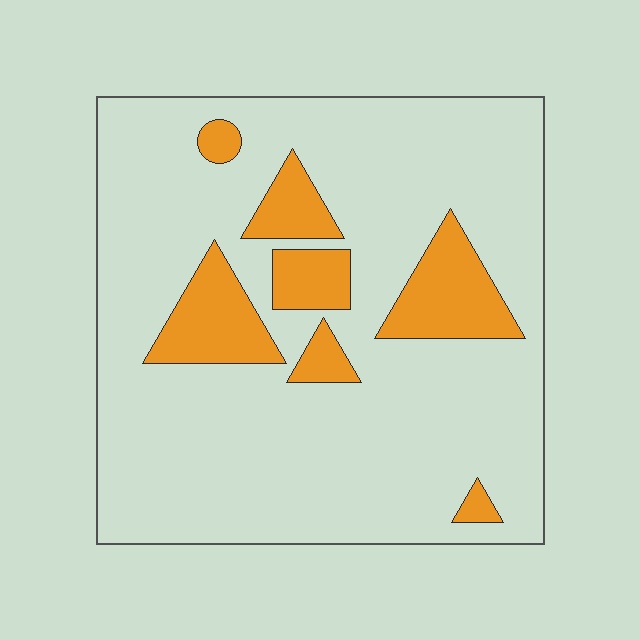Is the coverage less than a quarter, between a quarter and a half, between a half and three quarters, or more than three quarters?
Less than a quarter.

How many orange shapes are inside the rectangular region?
7.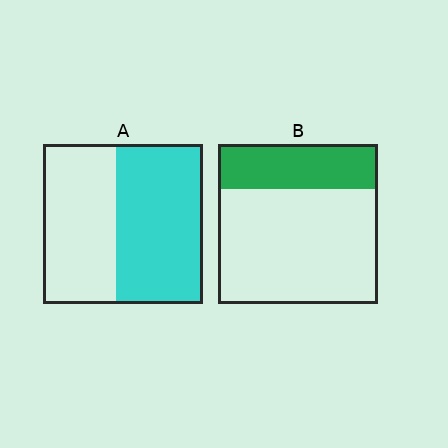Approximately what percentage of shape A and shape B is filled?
A is approximately 55% and B is approximately 30%.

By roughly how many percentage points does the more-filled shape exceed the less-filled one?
By roughly 25 percentage points (A over B).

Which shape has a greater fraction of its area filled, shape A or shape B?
Shape A.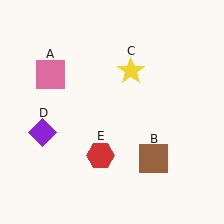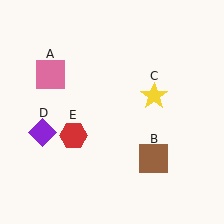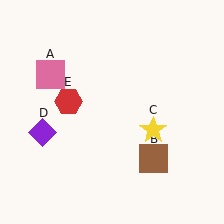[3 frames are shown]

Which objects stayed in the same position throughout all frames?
Pink square (object A) and brown square (object B) and purple diamond (object D) remained stationary.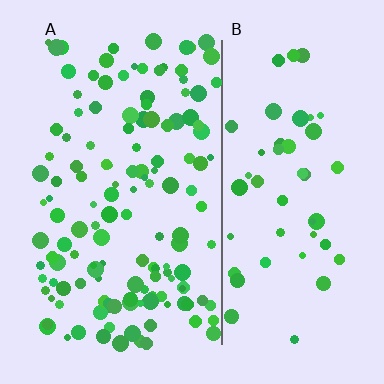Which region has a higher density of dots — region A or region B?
A (the left).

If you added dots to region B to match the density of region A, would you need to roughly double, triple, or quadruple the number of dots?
Approximately triple.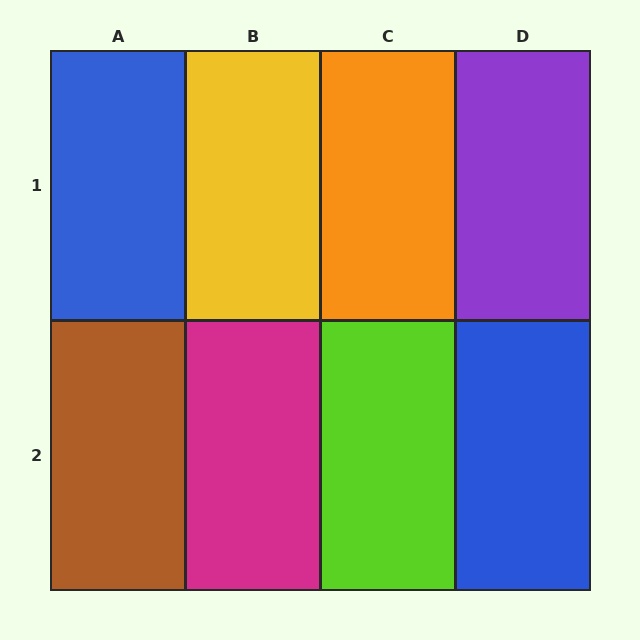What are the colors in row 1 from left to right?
Blue, yellow, orange, purple.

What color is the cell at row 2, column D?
Blue.